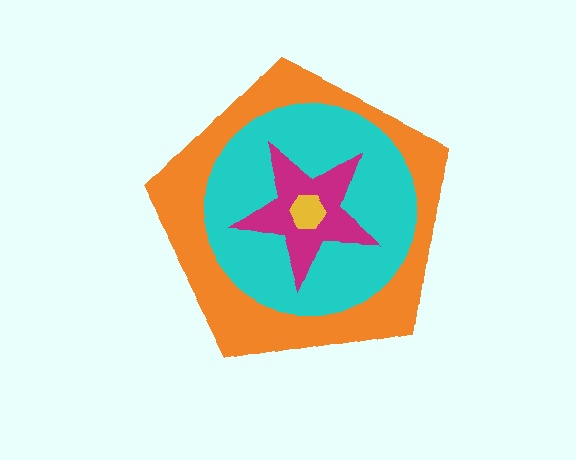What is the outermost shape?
The orange pentagon.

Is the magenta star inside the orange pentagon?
Yes.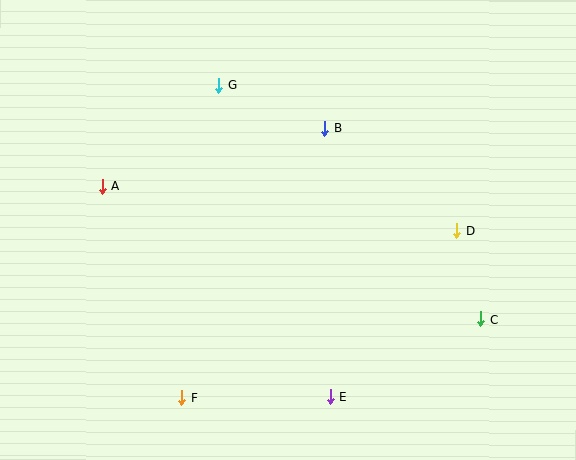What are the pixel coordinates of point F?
Point F is at (181, 397).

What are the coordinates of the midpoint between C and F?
The midpoint between C and F is at (331, 358).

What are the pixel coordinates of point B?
Point B is at (325, 128).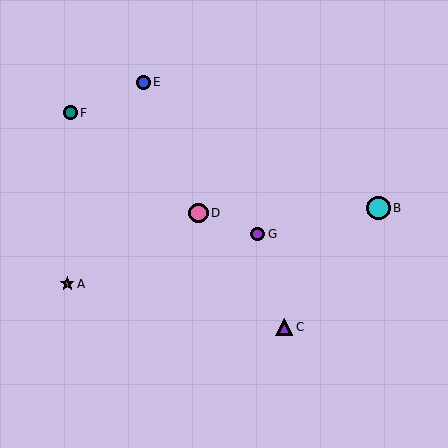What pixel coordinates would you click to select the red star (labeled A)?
Click at (67, 284) to select the red star A.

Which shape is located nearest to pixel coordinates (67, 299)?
The red star (labeled A) at (67, 284) is nearest to that location.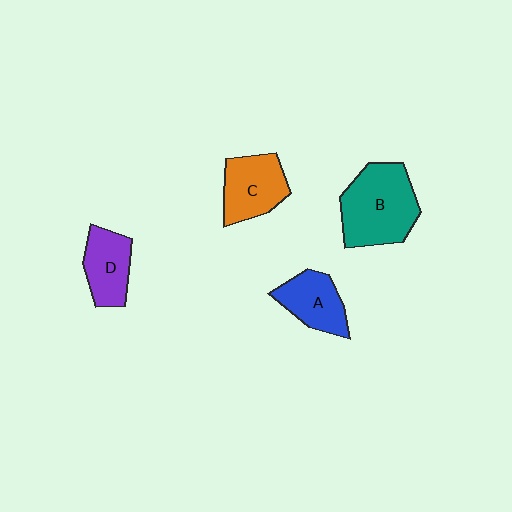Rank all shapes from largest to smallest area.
From largest to smallest: B (teal), C (orange), A (blue), D (purple).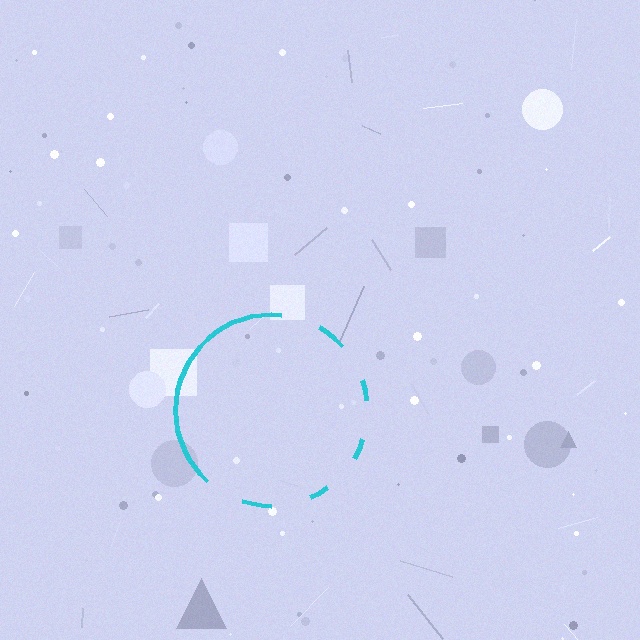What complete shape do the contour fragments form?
The contour fragments form a circle.